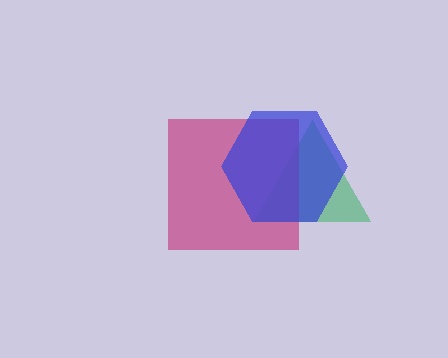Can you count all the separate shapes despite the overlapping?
Yes, there are 3 separate shapes.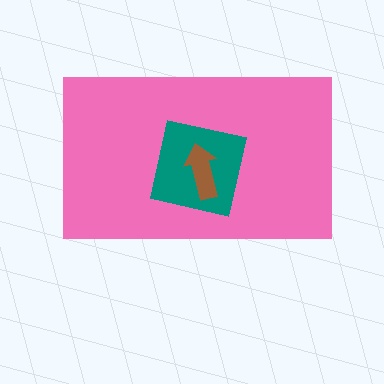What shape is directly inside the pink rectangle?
The teal square.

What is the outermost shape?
The pink rectangle.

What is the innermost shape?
The brown arrow.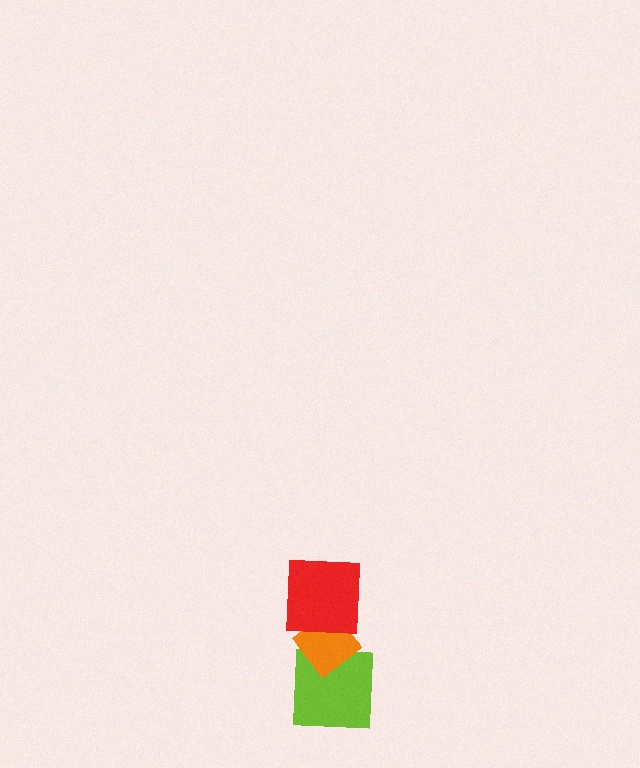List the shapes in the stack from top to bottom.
From top to bottom: the red square, the orange diamond, the lime square.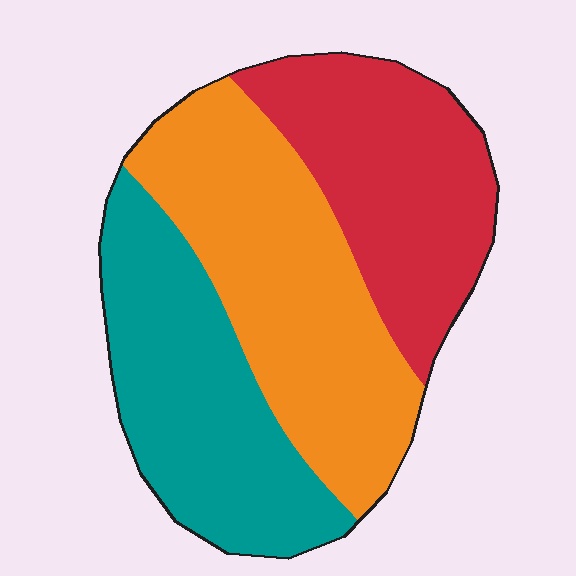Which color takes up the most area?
Orange, at roughly 40%.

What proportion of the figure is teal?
Teal takes up about one third (1/3) of the figure.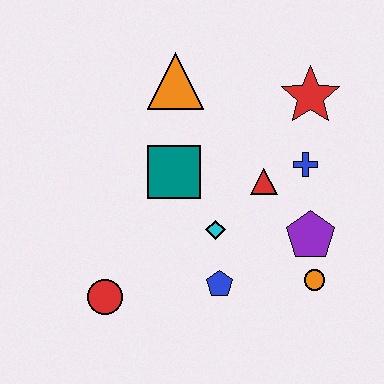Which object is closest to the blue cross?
The red triangle is closest to the blue cross.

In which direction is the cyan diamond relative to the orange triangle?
The cyan diamond is below the orange triangle.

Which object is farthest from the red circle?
The red star is farthest from the red circle.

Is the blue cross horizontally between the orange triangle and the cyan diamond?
No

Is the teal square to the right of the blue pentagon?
No